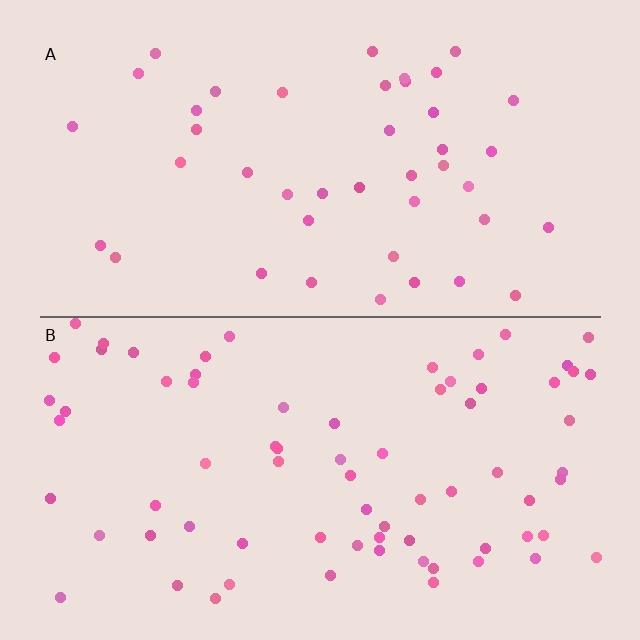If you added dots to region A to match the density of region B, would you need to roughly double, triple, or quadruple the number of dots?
Approximately double.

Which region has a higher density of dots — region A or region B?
B (the bottom).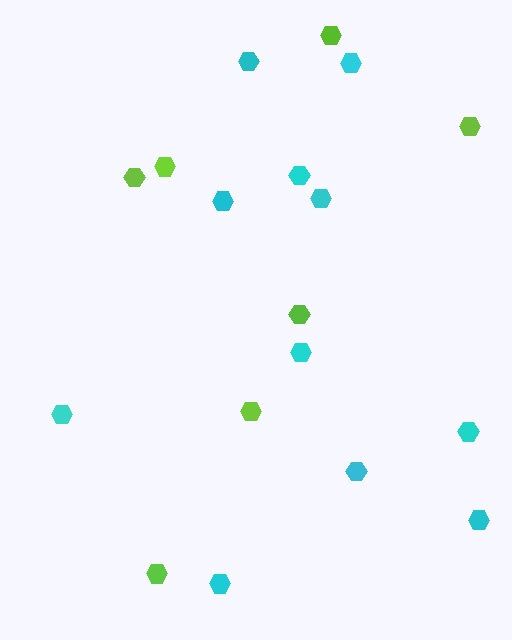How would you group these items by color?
There are 2 groups: one group of lime hexagons (7) and one group of cyan hexagons (11).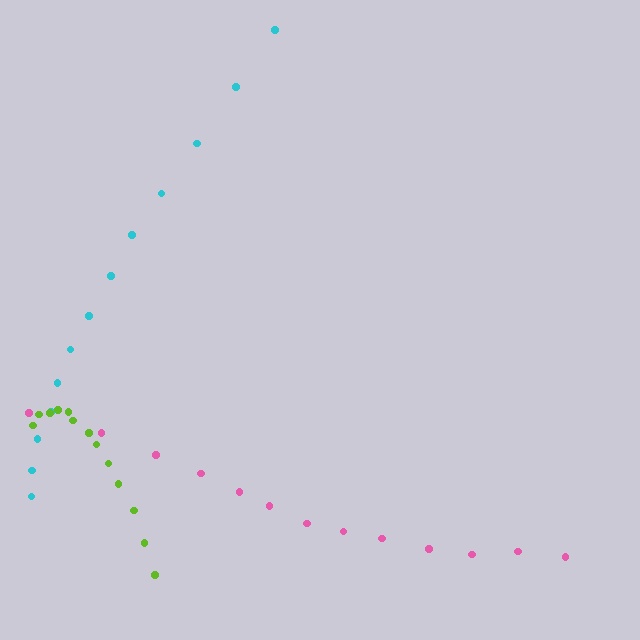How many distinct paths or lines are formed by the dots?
There are 3 distinct paths.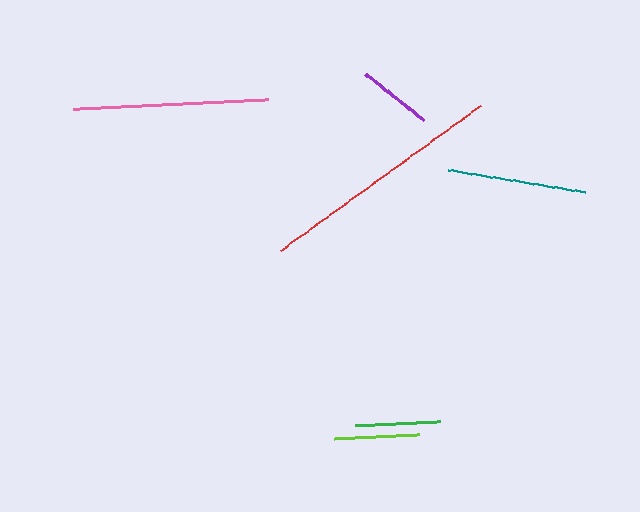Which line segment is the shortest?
The purple line is the shortest at approximately 74 pixels.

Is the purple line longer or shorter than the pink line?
The pink line is longer than the purple line.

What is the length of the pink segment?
The pink segment is approximately 196 pixels long.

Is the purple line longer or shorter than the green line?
The green line is longer than the purple line.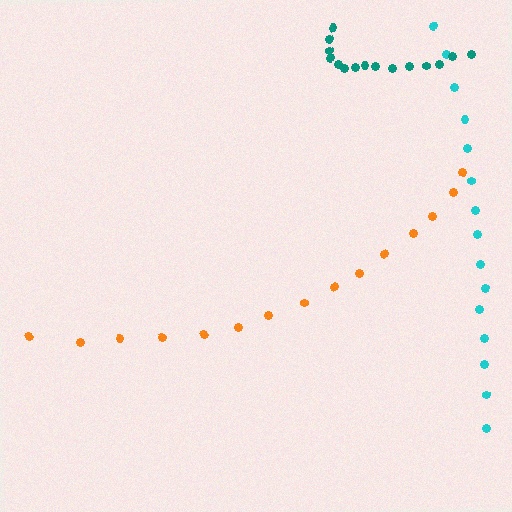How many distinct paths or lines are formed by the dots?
There are 3 distinct paths.